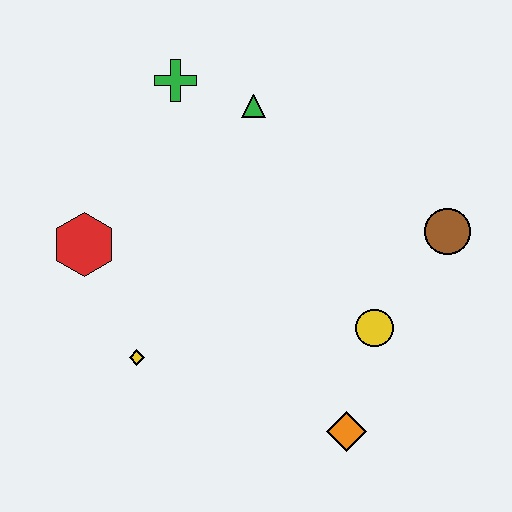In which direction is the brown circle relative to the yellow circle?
The brown circle is above the yellow circle.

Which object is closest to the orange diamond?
The yellow circle is closest to the orange diamond.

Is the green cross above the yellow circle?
Yes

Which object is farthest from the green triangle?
The orange diamond is farthest from the green triangle.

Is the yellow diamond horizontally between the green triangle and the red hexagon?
Yes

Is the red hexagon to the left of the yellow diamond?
Yes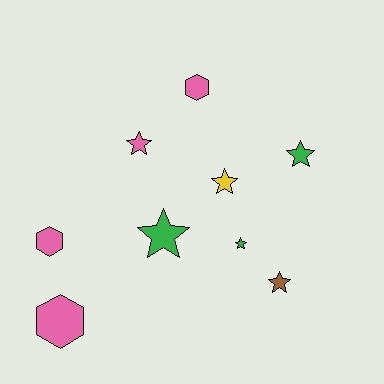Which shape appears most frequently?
Star, with 6 objects.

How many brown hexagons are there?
There are no brown hexagons.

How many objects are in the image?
There are 9 objects.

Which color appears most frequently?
Pink, with 4 objects.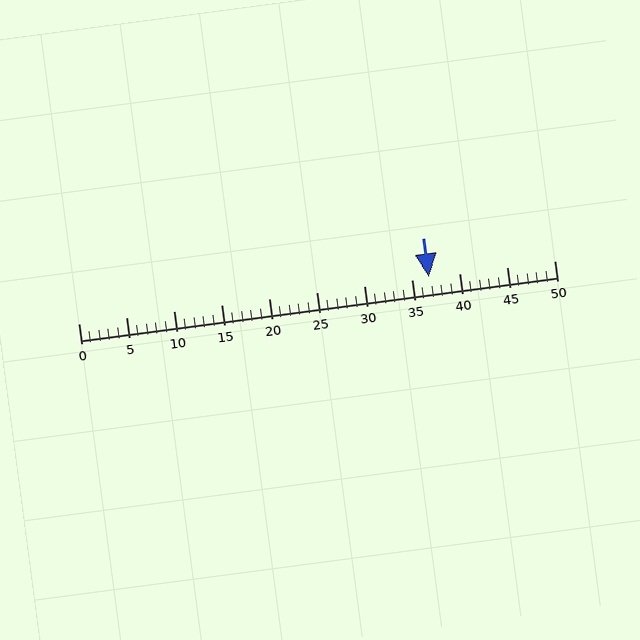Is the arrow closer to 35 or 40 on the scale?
The arrow is closer to 35.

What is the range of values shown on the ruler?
The ruler shows values from 0 to 50.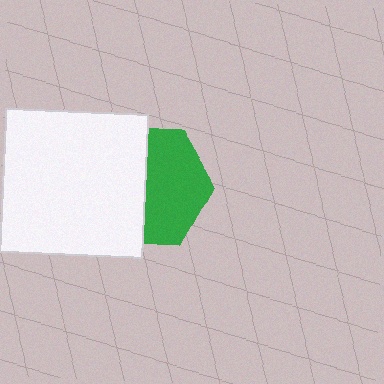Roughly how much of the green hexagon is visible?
About half of it is visible (roughly 53%).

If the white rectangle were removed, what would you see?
You would see the complete green hexagon.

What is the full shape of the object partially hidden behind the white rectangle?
The partially hidden object is a green hexagon.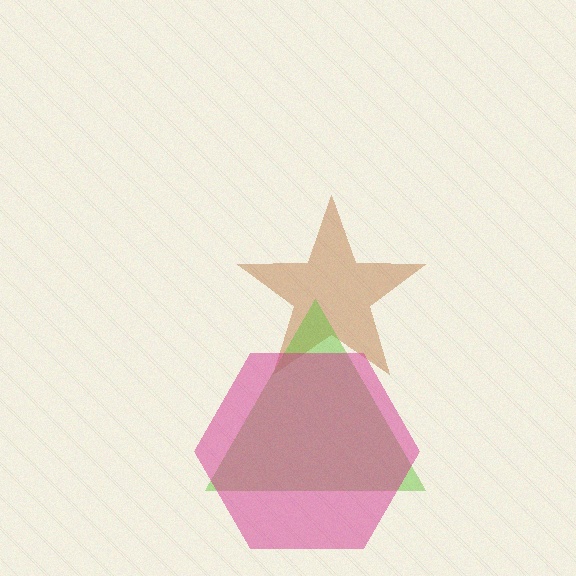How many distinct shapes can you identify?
There are 3 distinct shapes: a brown star, a lime triangle, a magenta hexagon.